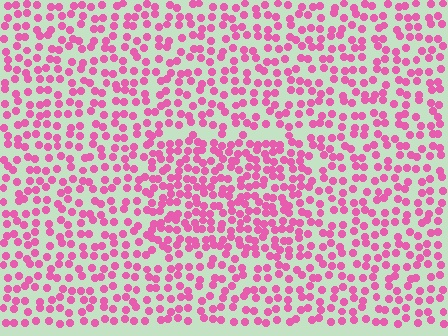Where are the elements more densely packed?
The elements are more densely packed inside the rectangle boundary.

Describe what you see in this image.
The image contains small pink elements arranged at two different densities. A rectangle-shaped region is visible where the elements are more densely packed than the surrounding area.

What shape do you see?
I see a rectangle.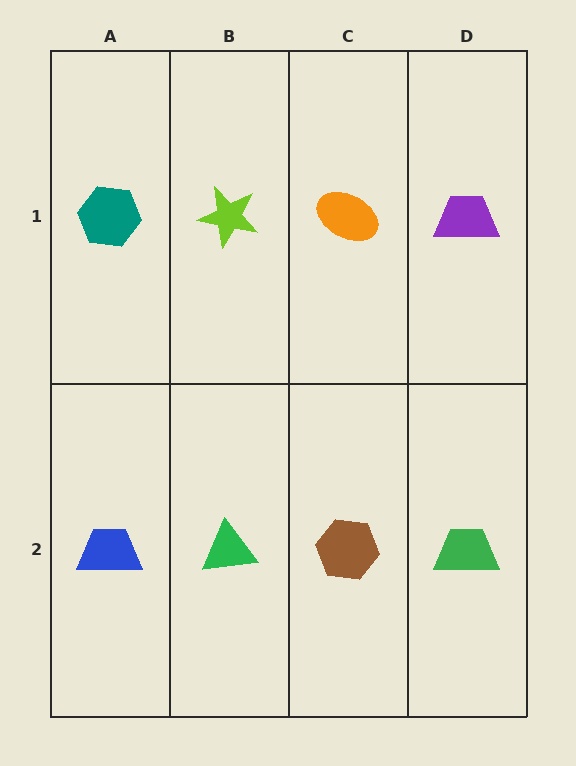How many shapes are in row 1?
4 shapes.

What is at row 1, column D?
A purple trapezoid.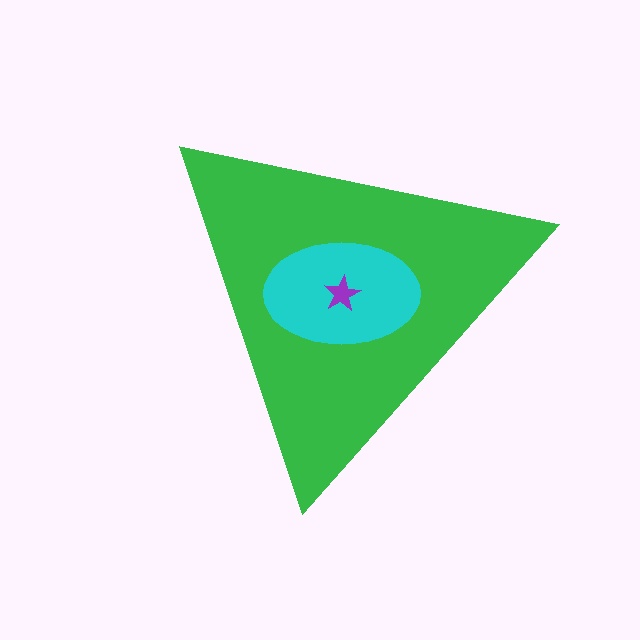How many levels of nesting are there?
3.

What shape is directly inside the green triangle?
The cyan ellipse.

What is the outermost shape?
The green triangle.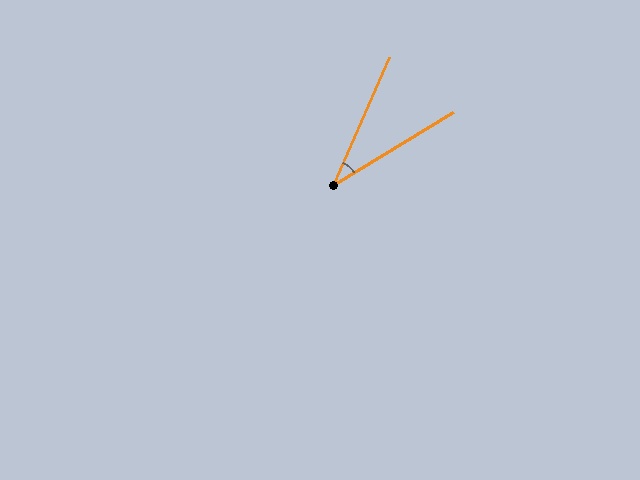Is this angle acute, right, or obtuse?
It is acute.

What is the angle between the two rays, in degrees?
Approximately 35 degrees.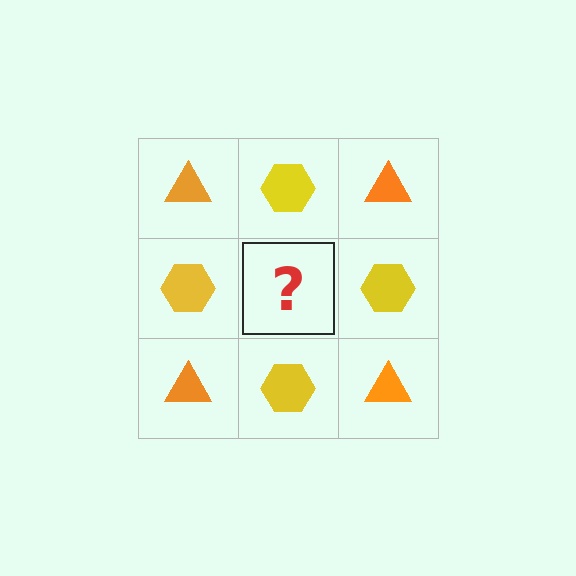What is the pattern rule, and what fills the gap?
The rule is that it alternates orange triangle and yellow hexagon in a checkerboard pattern. The gap should be filled with an orange triangle.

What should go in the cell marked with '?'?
The missing cell should contain an orange triangle.